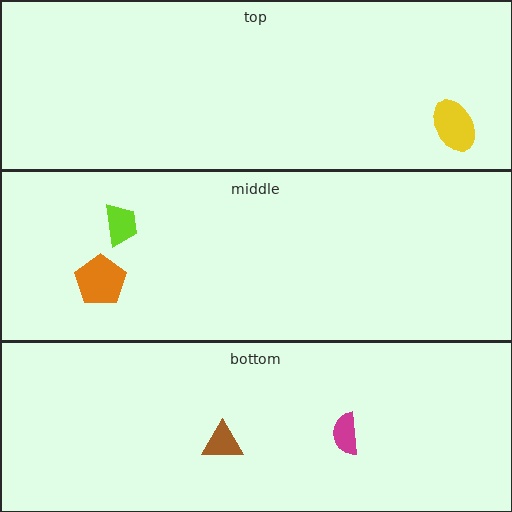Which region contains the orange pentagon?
The middle region.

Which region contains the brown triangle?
The bottom region.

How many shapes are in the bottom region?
2.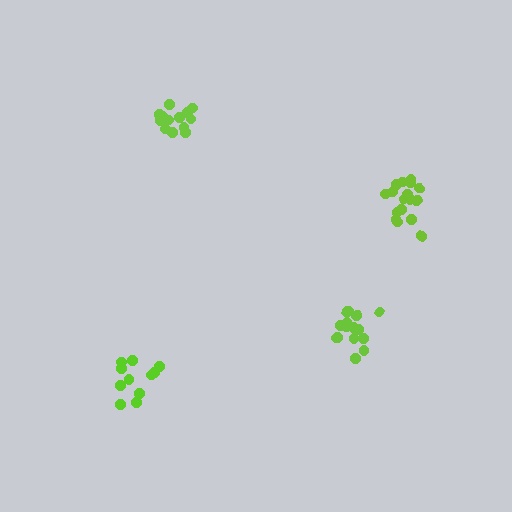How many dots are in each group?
Group 1: 13 dots, Group 2: 15 dots, Group 3: 17 dots, Group 4: 11 dots (56 total).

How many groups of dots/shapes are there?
There are 4 groups.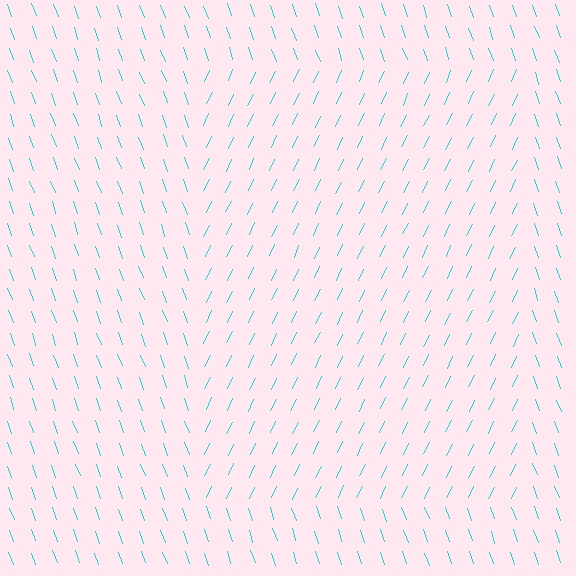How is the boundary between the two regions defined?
The boundary is defined purely by a change in line orientation (approximately 45 degrees difference). All lines are the same color and thickness.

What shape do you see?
I see a rectangle.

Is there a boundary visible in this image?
Yes, there is a texture boundary formed by a change in line orientation.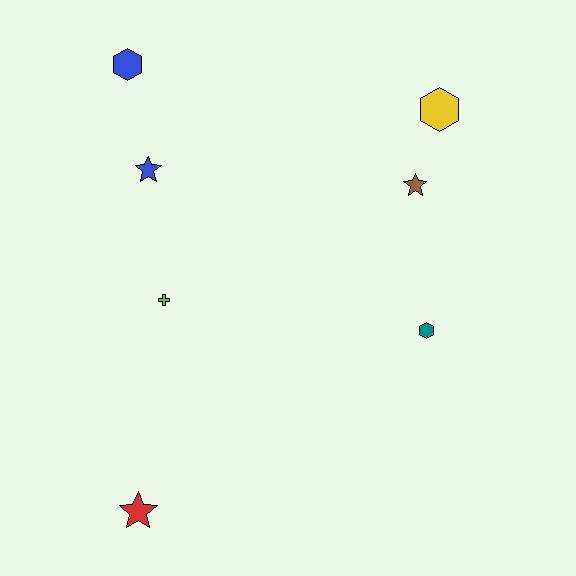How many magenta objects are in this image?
There are no magenta objects.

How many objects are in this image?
There are 7 objects.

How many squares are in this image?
There are no squares.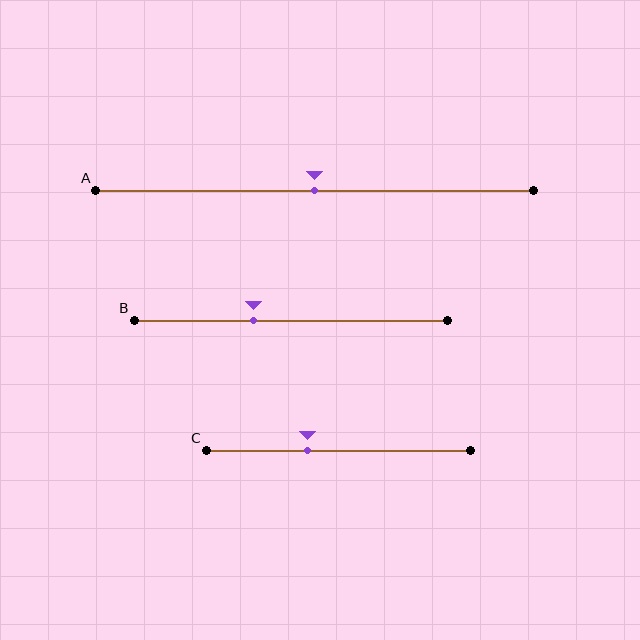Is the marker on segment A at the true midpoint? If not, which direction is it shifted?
Yes, the marker on segment A is at the true midpoint.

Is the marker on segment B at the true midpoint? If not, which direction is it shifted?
No, the marker on segment B is shifted to the left by about 12% of the segment length.